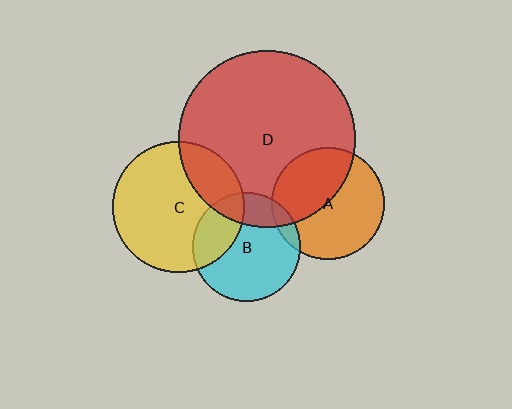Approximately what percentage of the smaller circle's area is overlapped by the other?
Approximately 20%.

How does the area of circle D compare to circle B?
Approximately 2.7 times.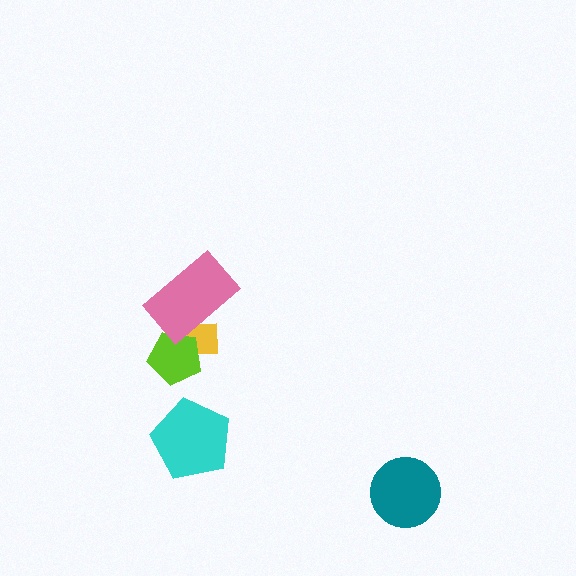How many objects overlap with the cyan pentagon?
0 objects overlap with the cyan pentagon.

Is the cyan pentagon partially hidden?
No, no other shape covers it.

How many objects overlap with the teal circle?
0 objects overlap with the teal circle.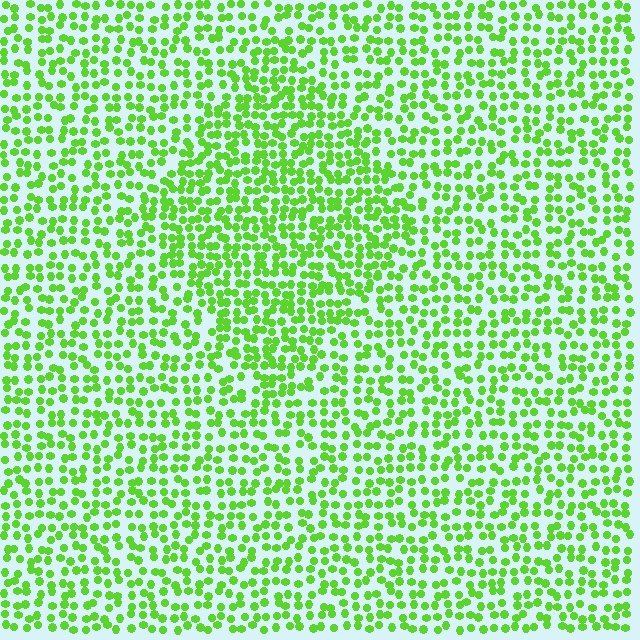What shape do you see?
I see a diamond.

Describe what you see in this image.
The image contains small lime elements arranged at two different densities. A diamond-shaped region is visible where the elements are more densely packed than the surrounding area.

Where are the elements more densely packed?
The elements are more densely packed inside the diamond boundary.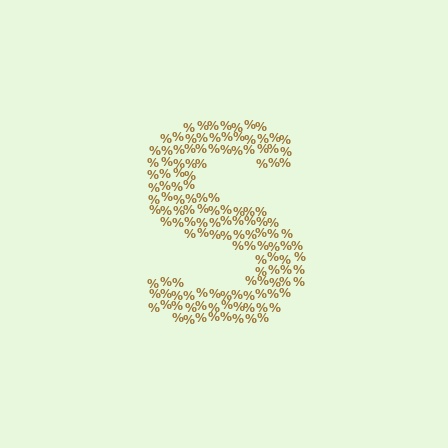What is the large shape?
The large shape is the letter S.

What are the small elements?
The small elements are percent signs.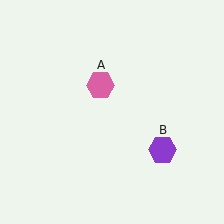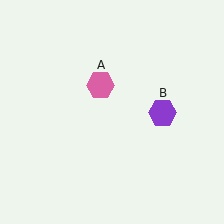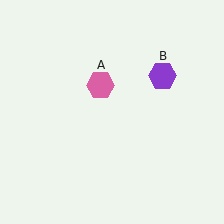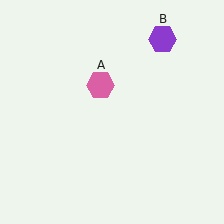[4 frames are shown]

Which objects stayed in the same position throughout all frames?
Pink hexagon (object A) remained stationary.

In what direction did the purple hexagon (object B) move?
The purple hexagon (object B) moved up.